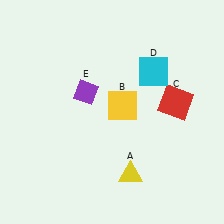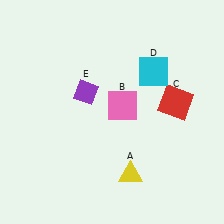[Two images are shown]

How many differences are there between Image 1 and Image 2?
There is 1 difference between the two images.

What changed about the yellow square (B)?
In Image 1, B is yellow. In Image 2, it changed to pink.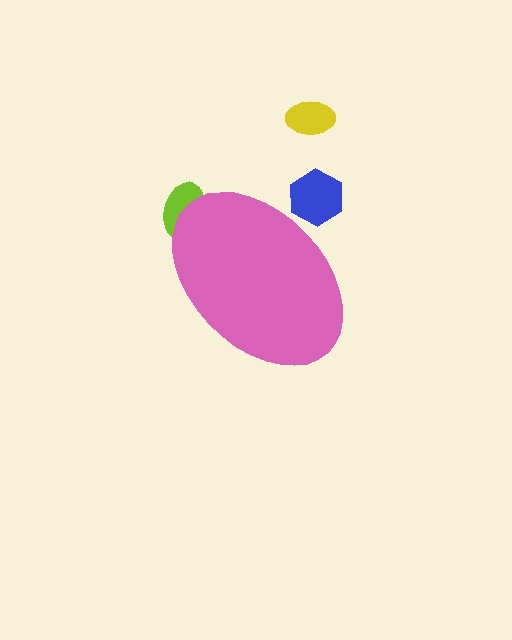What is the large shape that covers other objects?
A pink ellipse.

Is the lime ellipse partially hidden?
Yes, the lime ellipse is partially hidden behind the pink ellipse.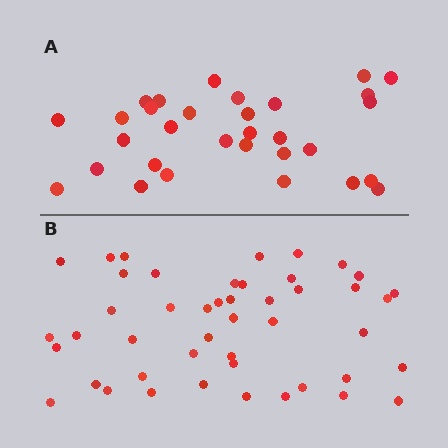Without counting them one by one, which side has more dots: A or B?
Region B (the bottom region) has more dots.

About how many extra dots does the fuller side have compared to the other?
Region B has approximately 15 more dots than region A.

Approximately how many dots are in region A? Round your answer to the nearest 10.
About 30 dots. (The exact count is 31, which rounds to 30.)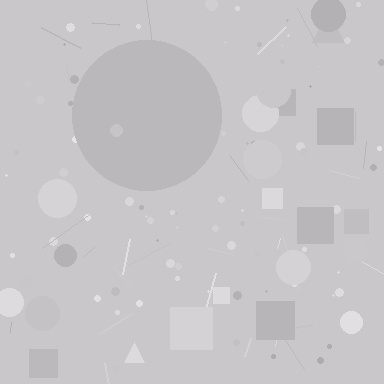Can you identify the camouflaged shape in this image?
The camouflaged shape is a circle.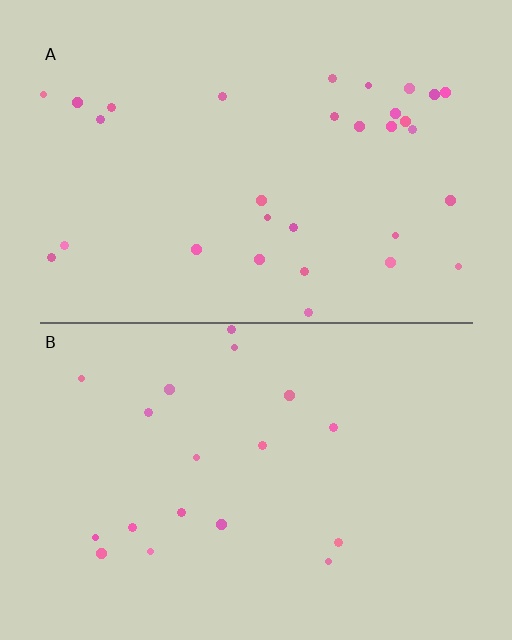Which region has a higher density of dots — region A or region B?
A (the top).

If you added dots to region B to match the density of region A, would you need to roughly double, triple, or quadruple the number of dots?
Approximately double.